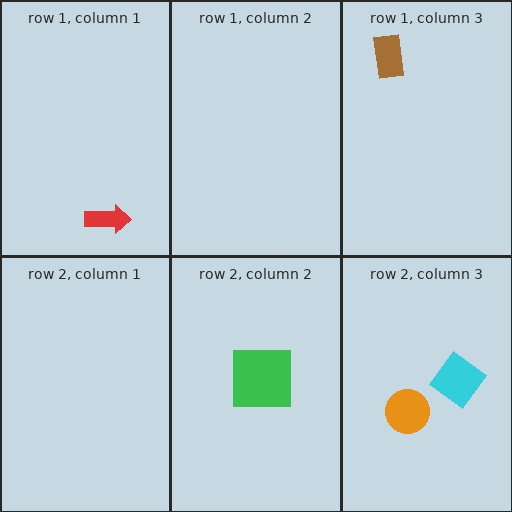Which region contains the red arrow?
The row 1, column 1 region.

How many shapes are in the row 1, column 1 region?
1.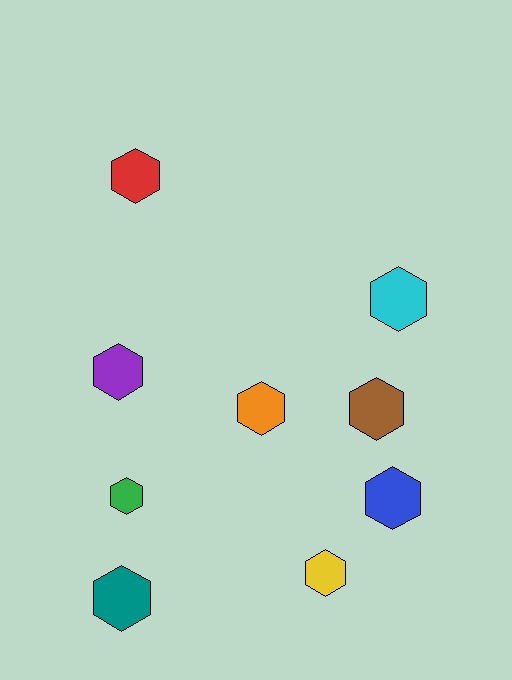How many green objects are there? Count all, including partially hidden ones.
There is 1 green object.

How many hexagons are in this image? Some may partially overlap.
There are 9 hexagons.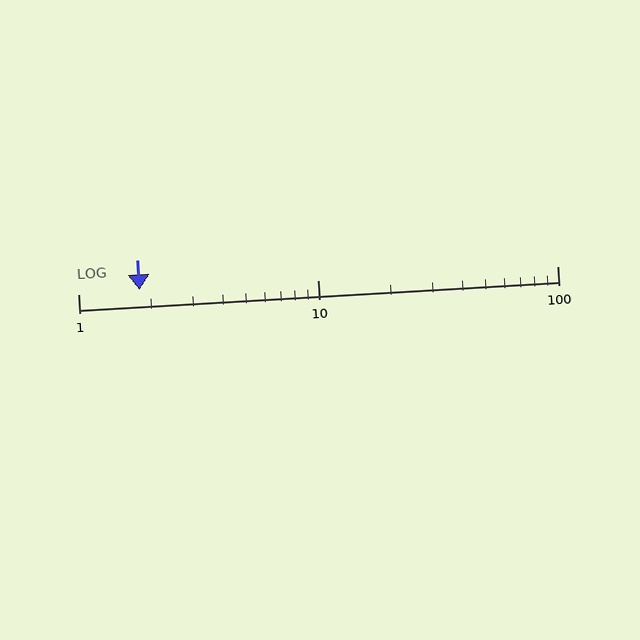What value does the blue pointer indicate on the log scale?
The pointer indicates approximately 1.8.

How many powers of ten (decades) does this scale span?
The scale spans 2 decades, from 1 to 100.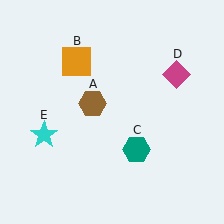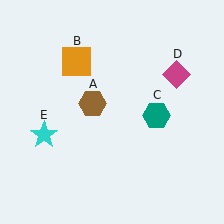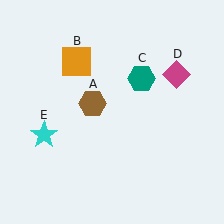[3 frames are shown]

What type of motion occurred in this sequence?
The teal hexagon (object C) rotated counterclockwise around the center of the scene.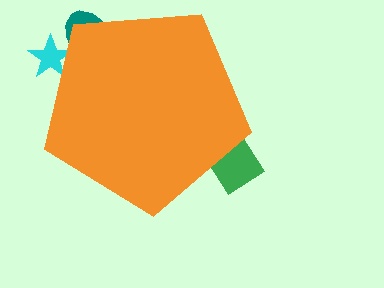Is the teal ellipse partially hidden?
Yes, the teal ellipse is partially hidden behind the orange pentagon.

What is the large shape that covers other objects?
An orange pentagon.